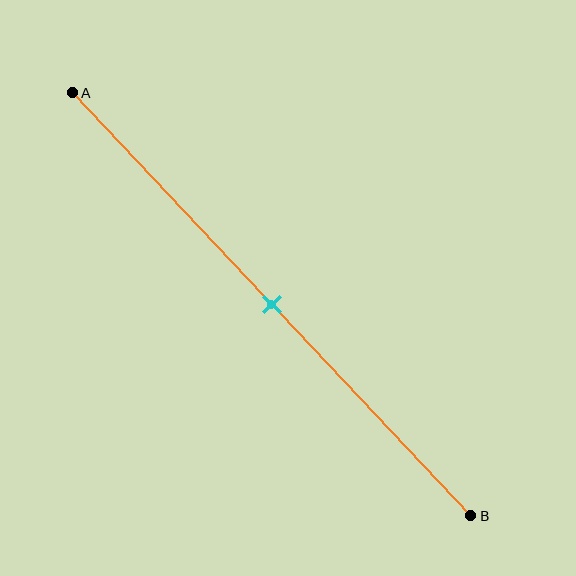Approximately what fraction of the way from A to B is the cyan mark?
The cyan mark is approximately 50% of the way from A to B.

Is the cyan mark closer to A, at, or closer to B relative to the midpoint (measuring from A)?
The cyan mark is approximately at the midpoint of segment AB.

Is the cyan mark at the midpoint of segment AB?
Yes, the mark is approximately at the midpoint.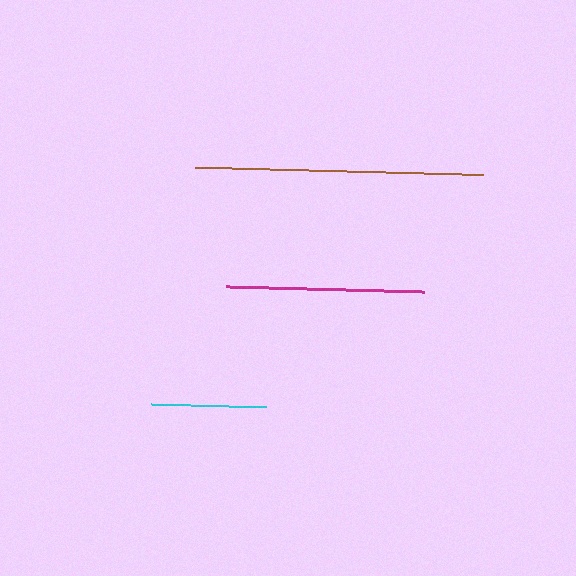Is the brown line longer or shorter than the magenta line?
The brown line is longer than the magenta line.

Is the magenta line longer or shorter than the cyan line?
The magenta line is longer than the cyan line.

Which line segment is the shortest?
The cyan line is the shortest at approximately 115 pixels.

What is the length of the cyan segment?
The cyan segment is approximately 115 pixels long.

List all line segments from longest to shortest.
From longest to shortest: brown, magenta, cyan.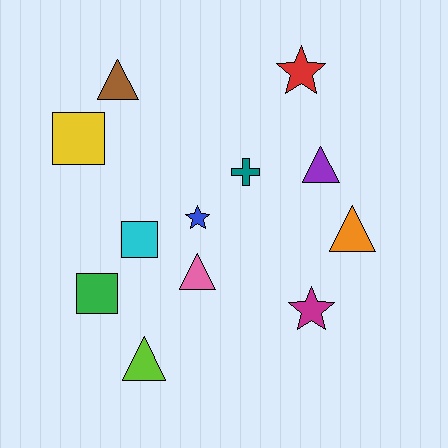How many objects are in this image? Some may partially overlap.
There are 12 objects.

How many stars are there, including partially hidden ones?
There are 3 stars.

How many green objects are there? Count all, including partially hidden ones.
There is 1 green object.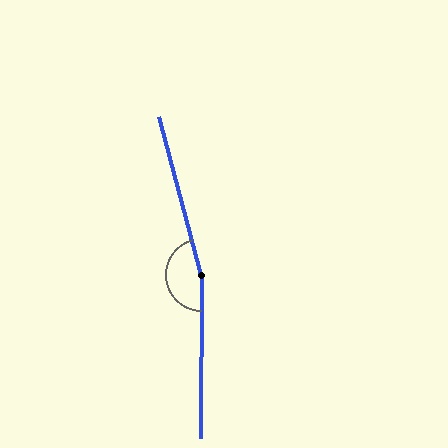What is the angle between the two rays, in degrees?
Approximately 165 degrees.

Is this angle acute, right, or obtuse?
It is obtuse.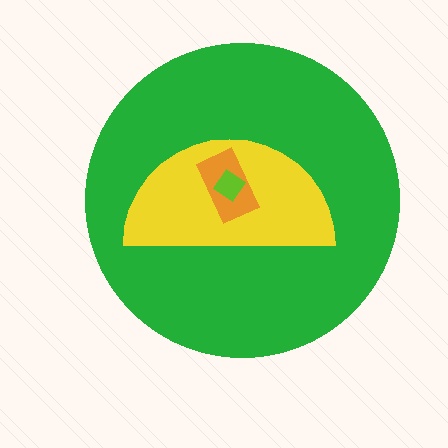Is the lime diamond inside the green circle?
Yes.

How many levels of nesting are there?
4.